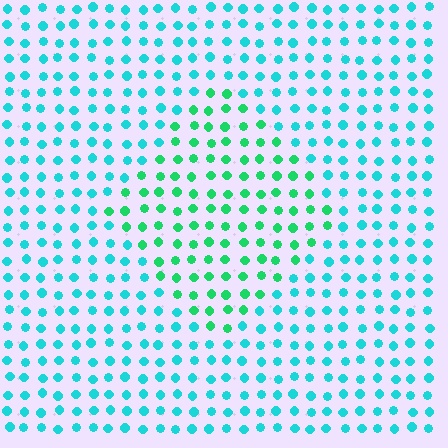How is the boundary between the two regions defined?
The boundary is defined purely by a slight shift in hue (about 37 degrees). Spacing, size, and orientation are identical on both sides.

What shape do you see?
I see a diamond.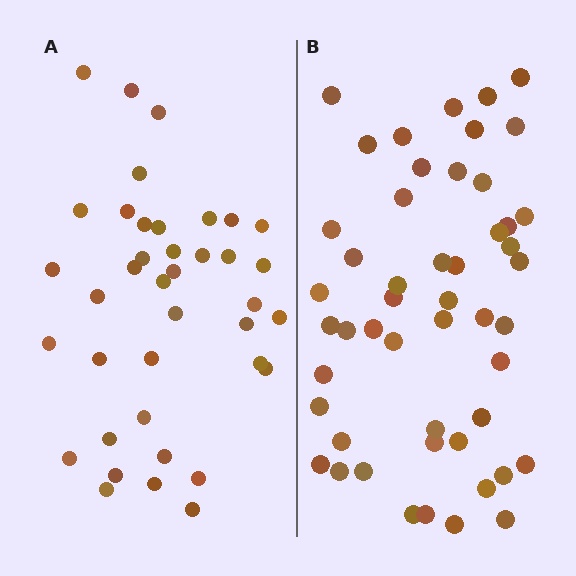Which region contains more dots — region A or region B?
Region B (the right region) has more dots.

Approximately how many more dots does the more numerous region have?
Region B has roughly 12 or so more dots than region A.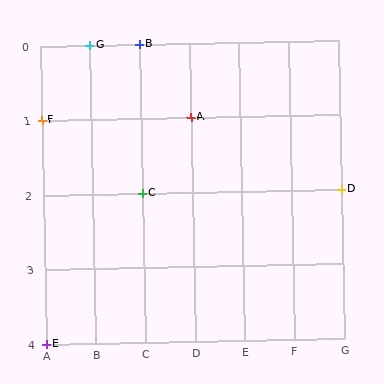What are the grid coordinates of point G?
Point G is at grid coordinates (B, 0).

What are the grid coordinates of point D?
Point D is at grid coordinates (G, 2).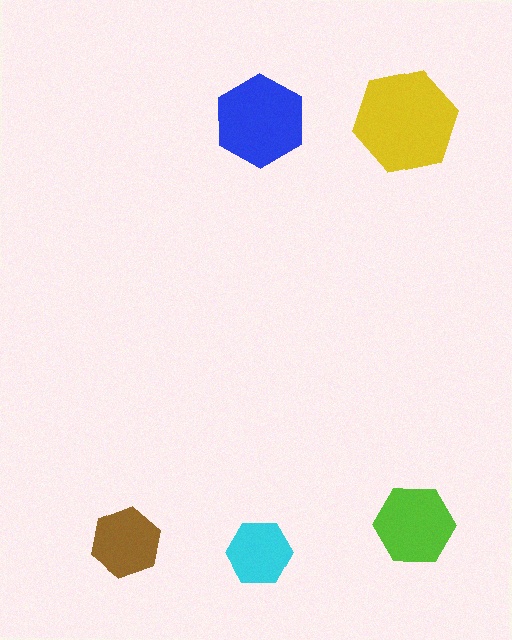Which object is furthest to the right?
The lime hexagon is rightmost.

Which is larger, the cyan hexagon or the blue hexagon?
The blue one.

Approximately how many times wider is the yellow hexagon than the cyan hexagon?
About 1.5 times wider.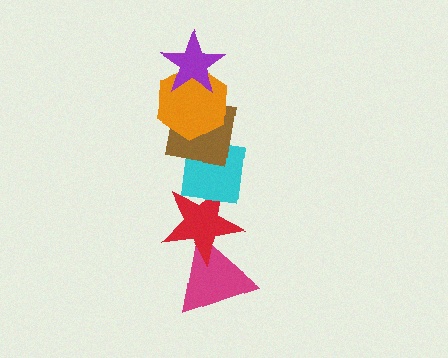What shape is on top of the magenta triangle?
The red star is on top of the magenta triangle.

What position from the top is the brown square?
The brown square is 3rd from the top.